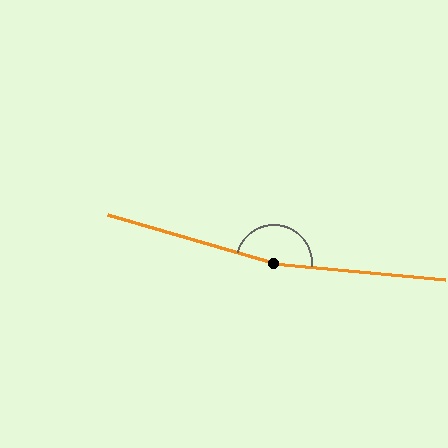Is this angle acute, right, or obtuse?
It is obtuse.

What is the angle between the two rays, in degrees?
Approximately 169 degrees.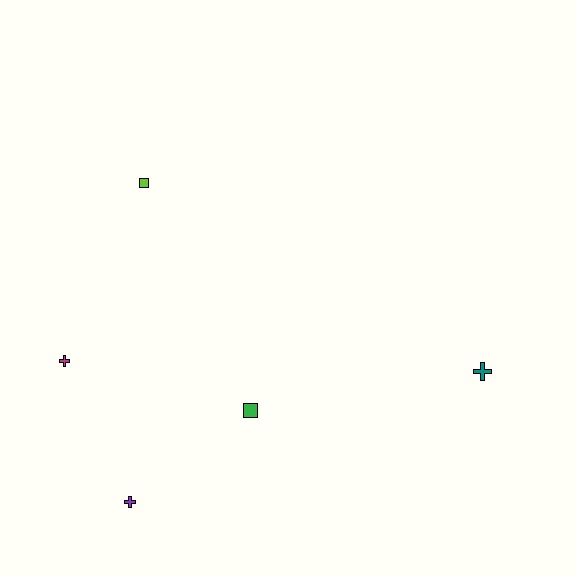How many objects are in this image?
There are 5 objects.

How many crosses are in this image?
There are 3 crosses.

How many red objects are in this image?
There are no red objects.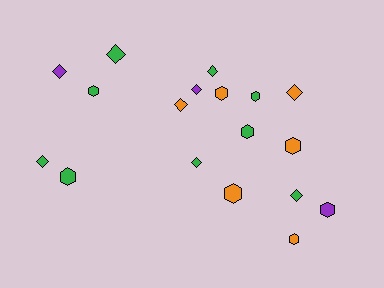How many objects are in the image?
There are 18 objects.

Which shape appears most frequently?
Hexagon, with 9 objects.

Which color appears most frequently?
Green, with 9 objects.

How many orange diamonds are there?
There are 2 orange diamonds.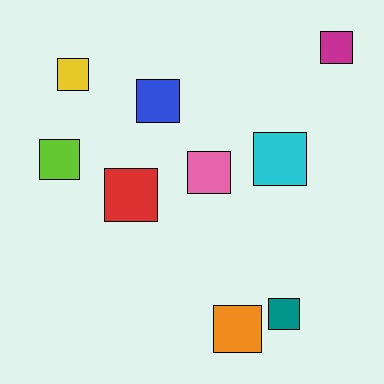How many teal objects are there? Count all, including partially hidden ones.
There is 1 teal object.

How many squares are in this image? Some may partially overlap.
There are 9 squares.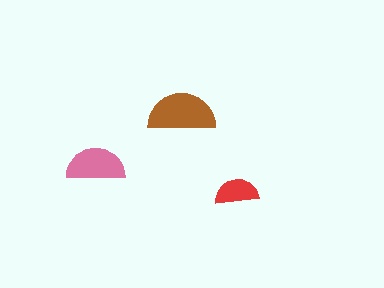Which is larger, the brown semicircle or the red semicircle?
The brown one.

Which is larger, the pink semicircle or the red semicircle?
The pink one.